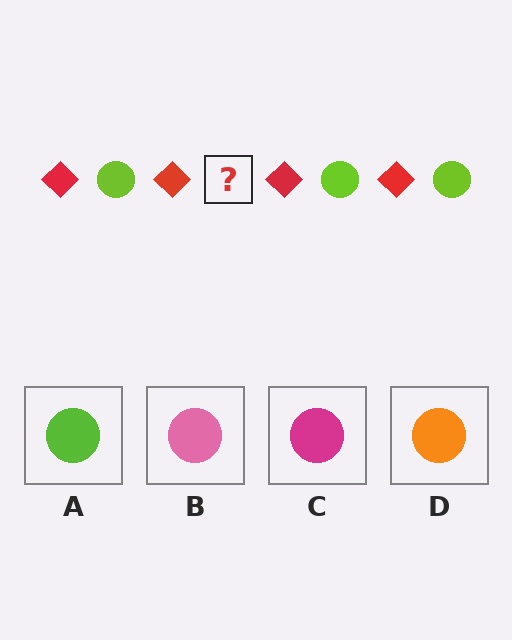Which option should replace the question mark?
Option A.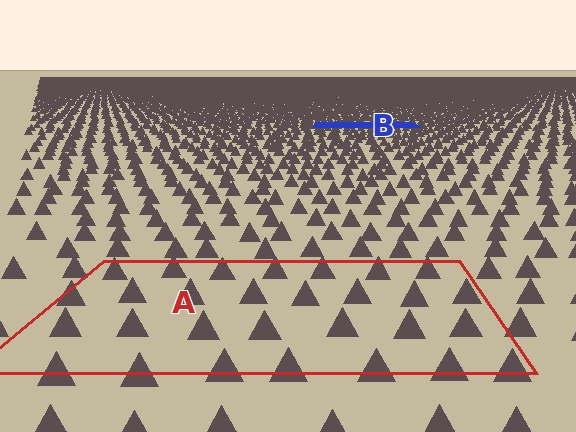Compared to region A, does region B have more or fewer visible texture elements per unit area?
Region B has more texture elements per unit area — they are packed more densely because it is farther away.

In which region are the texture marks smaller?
The texture marks are smaller in region B, because it is farther away.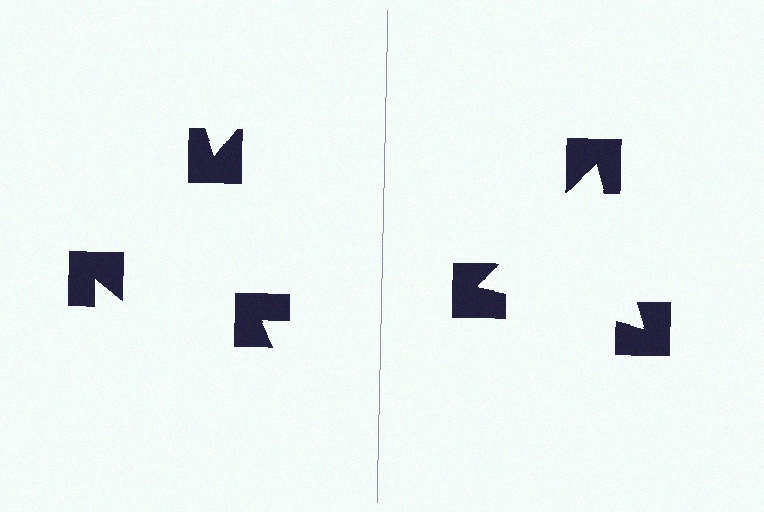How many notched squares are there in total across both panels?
6 — 3 on each side.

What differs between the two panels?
The notched squares are positioned identically on both sides; only the wedge orientations differ. On the right they align to a triangle; on the left they are misaligned.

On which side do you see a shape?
An illusory triangle appears on the right side. On the left side the wedge cuts are rotated, so no coherent shape forms.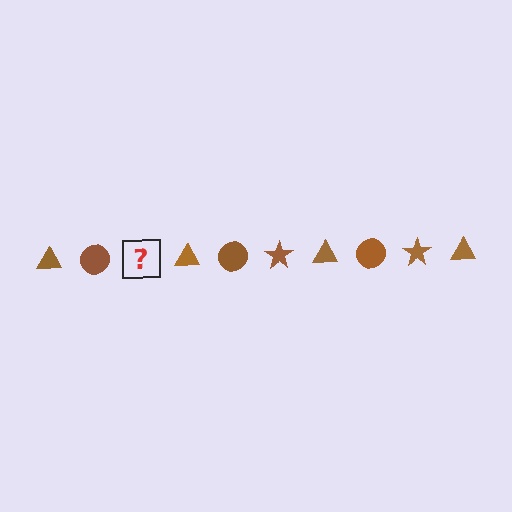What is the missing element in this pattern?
The missing element is a brown star.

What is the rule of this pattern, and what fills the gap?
The rule is that the pattern cycles through triangle, circle, star shapes in brown. The gap should be filled with a brown star.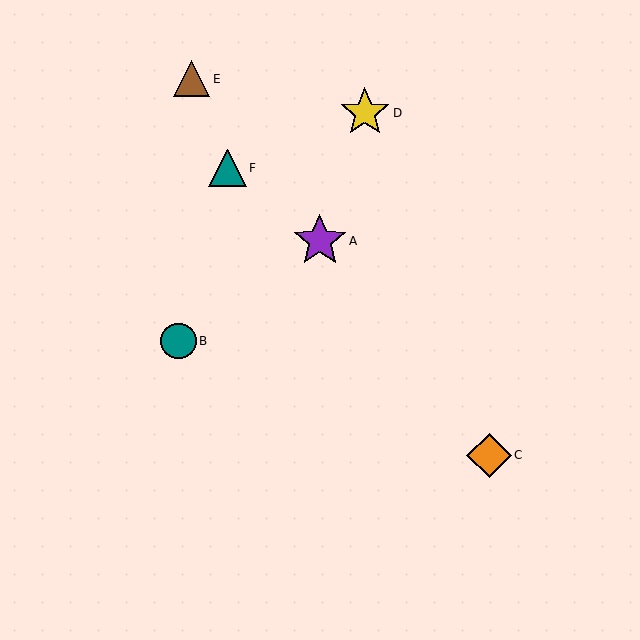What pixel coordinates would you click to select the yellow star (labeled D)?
Click at (365, 113) to select the yellow star D.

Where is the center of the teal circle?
The center of the teal circle is at (178, 341).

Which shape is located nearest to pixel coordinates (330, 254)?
The purple star (labeled A) at (320, 241) is nearest to that location.